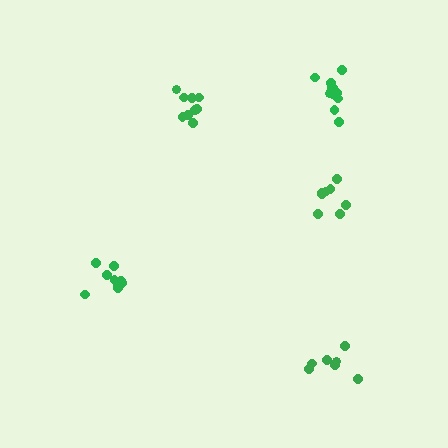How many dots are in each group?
Group 1: 9 dots, Group 2: 11 dots, Group 3: 9 dots, Group 4: 8 dots, Group 5: 7 dots (44 total).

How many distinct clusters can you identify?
There are 5 distinct clusters.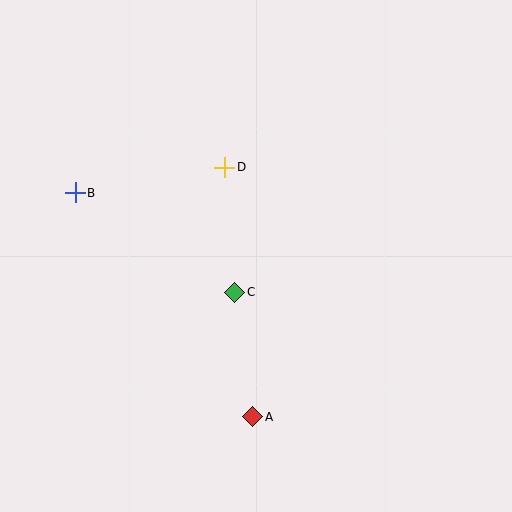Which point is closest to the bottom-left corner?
Point A is closest to the bottom-left corner.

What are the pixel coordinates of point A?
Point A is at (253, 417).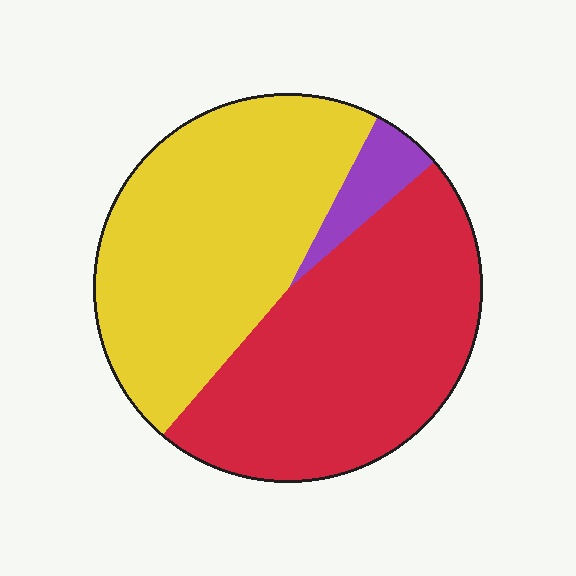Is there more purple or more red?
Red.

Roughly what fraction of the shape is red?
Red covers 47% of the shape.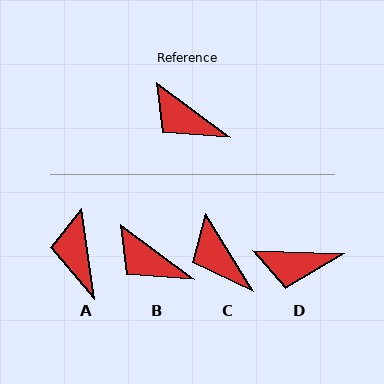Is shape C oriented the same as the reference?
No, it is off by about 22 degrees.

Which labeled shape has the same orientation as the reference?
B.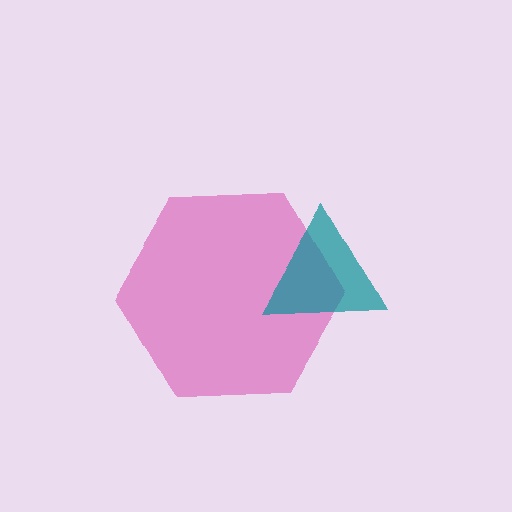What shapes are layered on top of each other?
The layered shapes are: a magenta hexagon, a teal triangle.